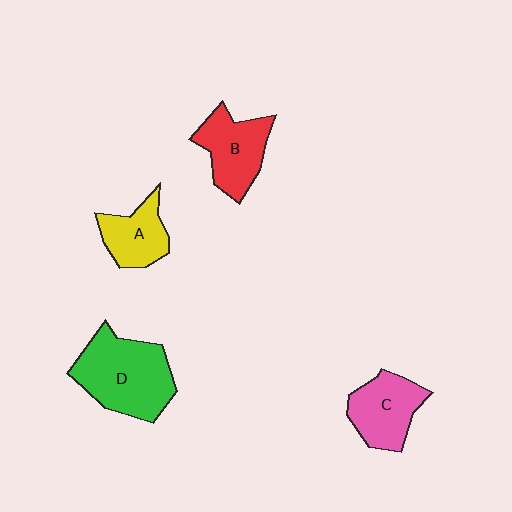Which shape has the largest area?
Shape D (green).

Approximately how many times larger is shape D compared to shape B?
Approximately 1.5 times.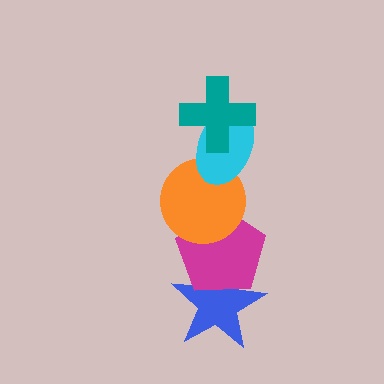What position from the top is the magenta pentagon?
The magenta pentagon is 4th from the top.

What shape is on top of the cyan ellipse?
The teal cross is on top of the cyan ellipse.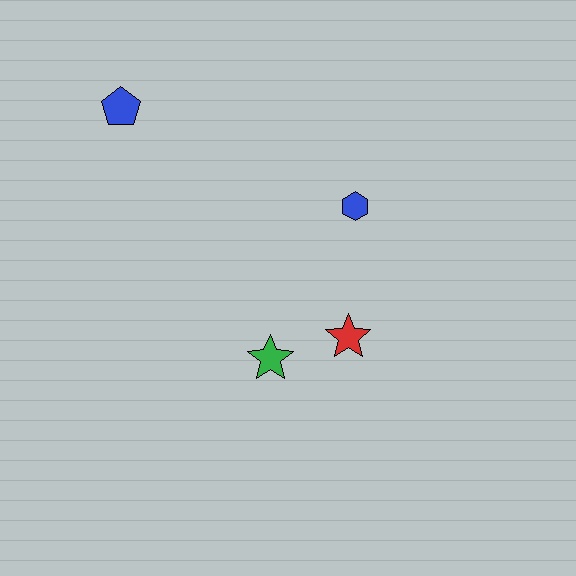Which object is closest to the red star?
The green star is closest to the red star.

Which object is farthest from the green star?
The blue pentagon is farthest from the green star.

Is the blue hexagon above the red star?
Yes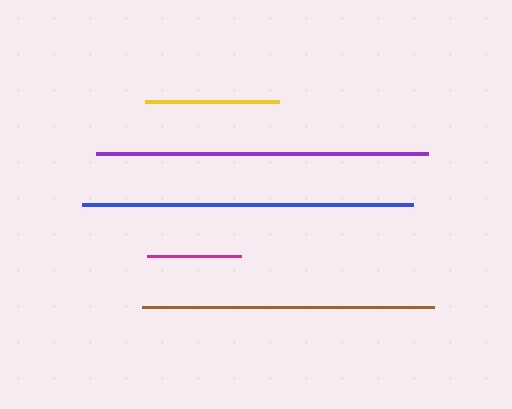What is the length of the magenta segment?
The magenta segment is approximately 94 pixels long.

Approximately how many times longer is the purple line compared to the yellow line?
The purple line is approximately 2.5 times the length of the yellow line.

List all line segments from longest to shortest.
From longest to shortest: purple, blue, brown, yellow, magenta.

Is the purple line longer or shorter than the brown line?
The purple line is longer than the brown line.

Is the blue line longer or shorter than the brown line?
The blue line is longer than the brown line.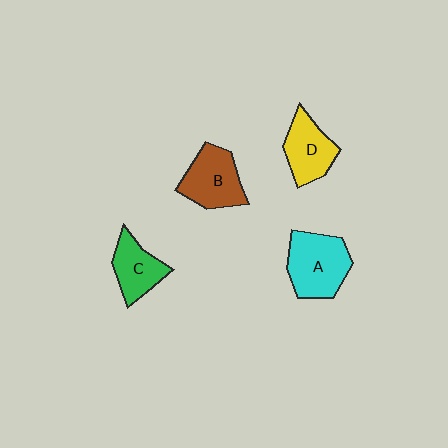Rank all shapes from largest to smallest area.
From largest to smallest: A (cyan), B (brown), D (yellow), C (green).